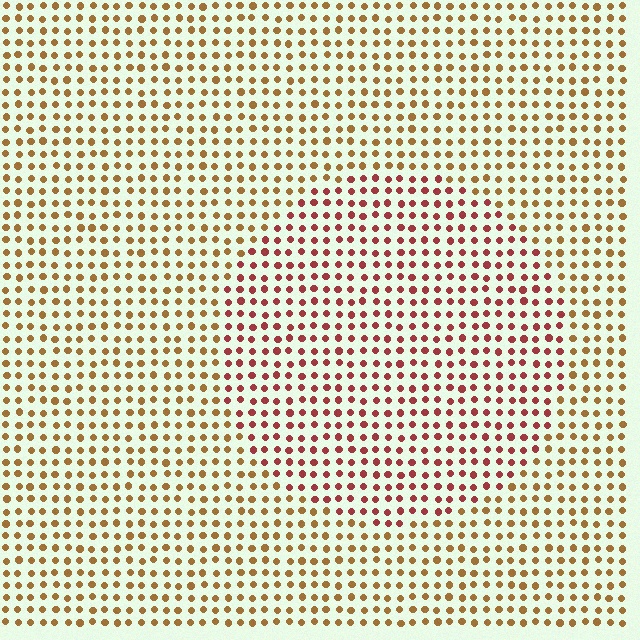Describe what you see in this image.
The image is filled with small brown elements in a uniform arrangement. A circle-shaped region is visible where the elements are tinted to a slightly different hue, forming a subtle color boundary.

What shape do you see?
I see a circle.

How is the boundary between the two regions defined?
The boundary is defined purely by a slight shift in hue (about 38 degrees). Spacing, size, and orientation are identical on both sides.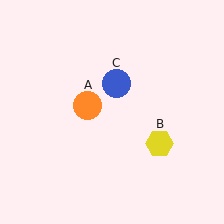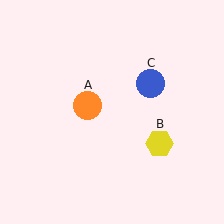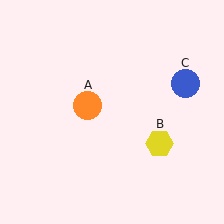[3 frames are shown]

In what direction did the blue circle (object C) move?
The blue circle (object C) moved right.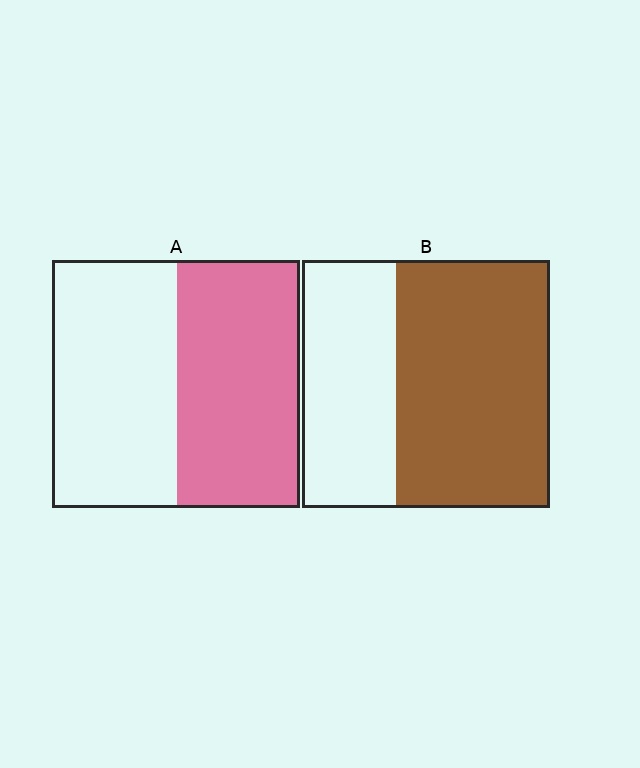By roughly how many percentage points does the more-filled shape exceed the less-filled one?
By roughly 10 percentage points (B over A).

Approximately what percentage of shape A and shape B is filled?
A is approximately 50% and B is approximately 60%.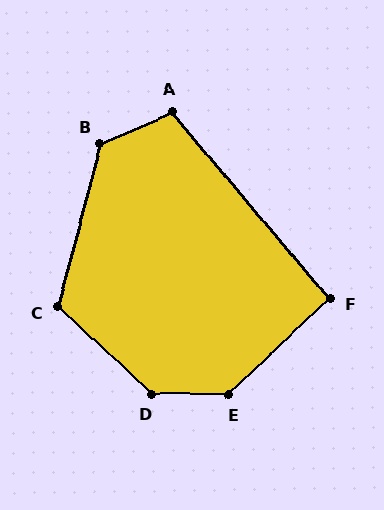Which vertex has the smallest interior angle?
F, at approximately 93 degrees.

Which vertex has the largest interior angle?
D, at approximately 138 degrees.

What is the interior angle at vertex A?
Approximately 106 degrees (obtuse).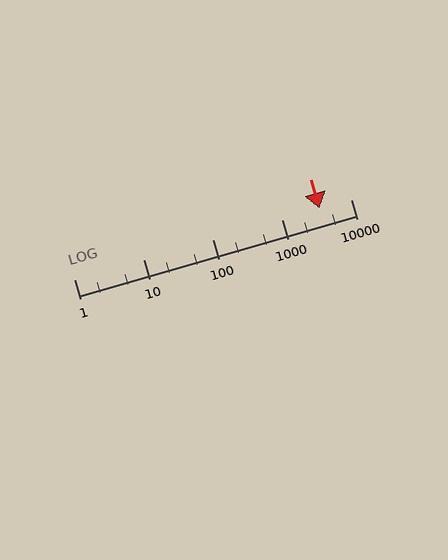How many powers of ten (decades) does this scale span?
The scale spans 4 decades, from 1 to 10000.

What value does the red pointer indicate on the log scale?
The pointer indicates approximately 3500.